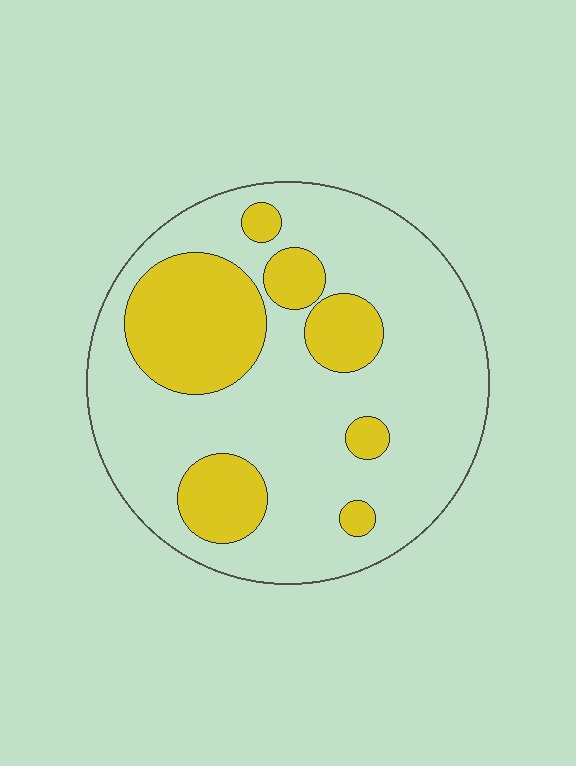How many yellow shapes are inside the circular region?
7.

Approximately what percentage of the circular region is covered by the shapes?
Approximately 25%.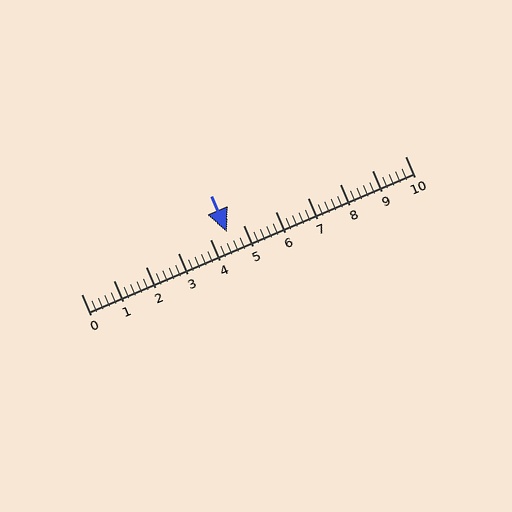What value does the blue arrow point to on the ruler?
The blue arrow points to approximately 4.5.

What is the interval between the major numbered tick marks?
The major tick marks are spaced 1 units apart.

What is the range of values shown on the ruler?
The ruler shows values from 0 to 10.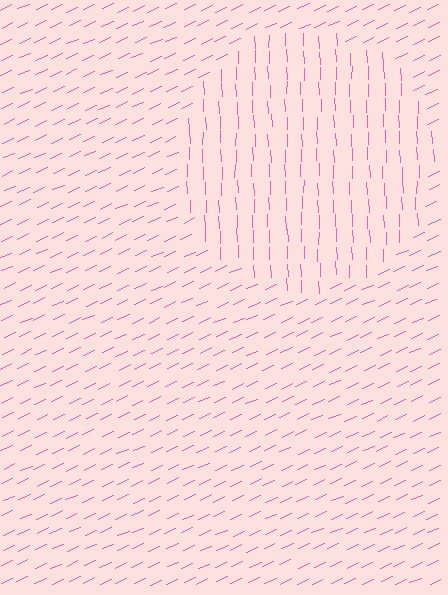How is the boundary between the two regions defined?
The boundary is defined purely by a change in line orientation (approximately 67 degrees difference). All lines are the same color and thickness.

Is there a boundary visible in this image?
Yes, there is a texture boundary formed by a change in line orientation.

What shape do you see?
I see a circle.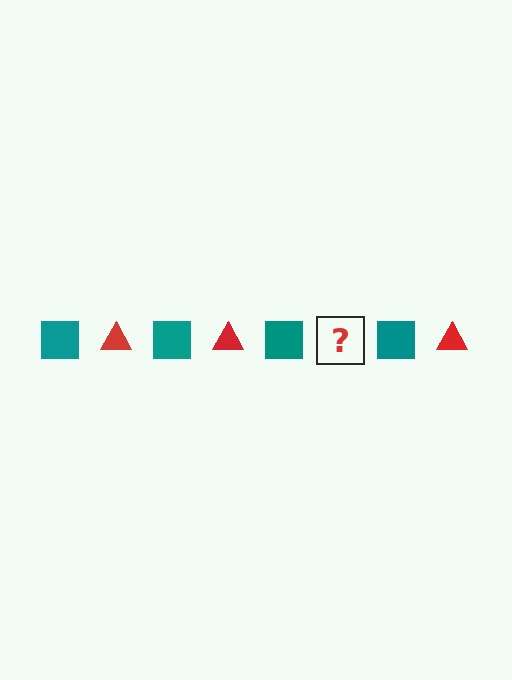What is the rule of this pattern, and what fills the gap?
The rule is that the pattern alternates between teal square and red triangle. The gap should be filled with a red triangle.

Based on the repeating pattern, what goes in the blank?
The blank should be a red triangle.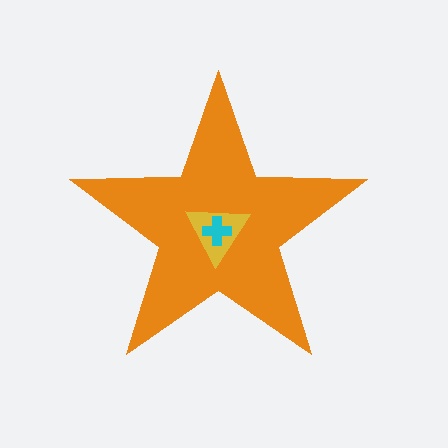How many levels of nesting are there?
3.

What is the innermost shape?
The cyan cross.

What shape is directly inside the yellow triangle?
The cyan cross.